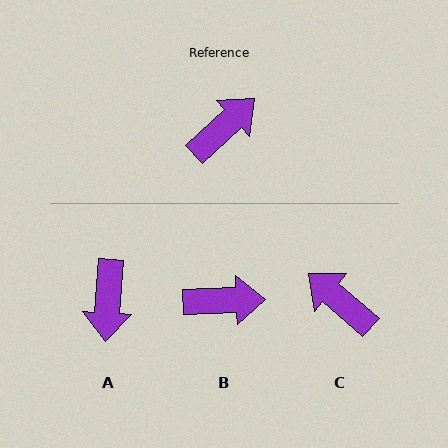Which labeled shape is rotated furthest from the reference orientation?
A, about 136 degrees away.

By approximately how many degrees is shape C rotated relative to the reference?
Approximately 96 degrees counter-clockwise.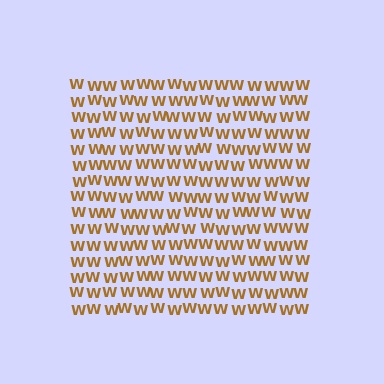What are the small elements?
The small elements are letter W's.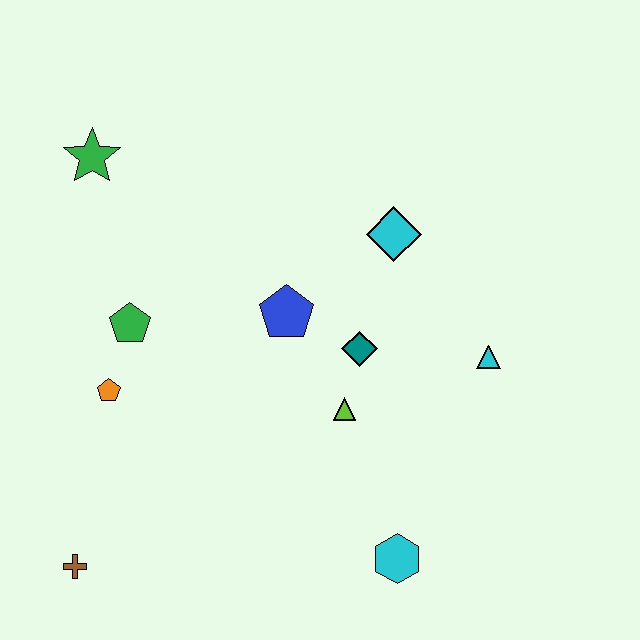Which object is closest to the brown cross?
The orange pentagon is closest to the brown cross.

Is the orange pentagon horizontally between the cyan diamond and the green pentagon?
No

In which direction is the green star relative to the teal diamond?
The green star is to the left of the teal diamond.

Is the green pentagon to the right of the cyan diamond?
No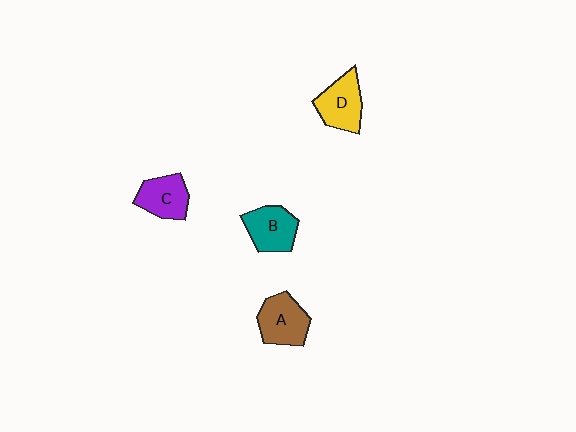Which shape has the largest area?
Shape A (brown).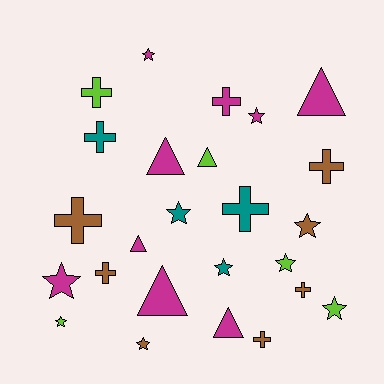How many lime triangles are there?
There is 1 lime triangle.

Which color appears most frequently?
Magenta, with 9 objects.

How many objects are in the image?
There are 25 objects.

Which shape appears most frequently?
Star, with 10 objects.